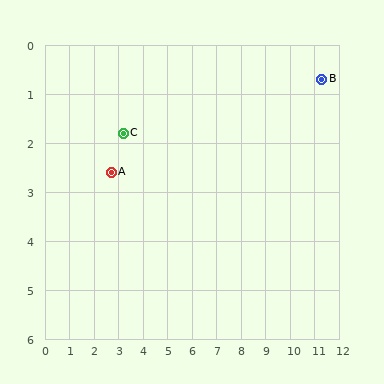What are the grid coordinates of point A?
Point A is at approximately (2.7, 2.6).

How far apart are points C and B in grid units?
Points C and B are about 8.2 grid units apart.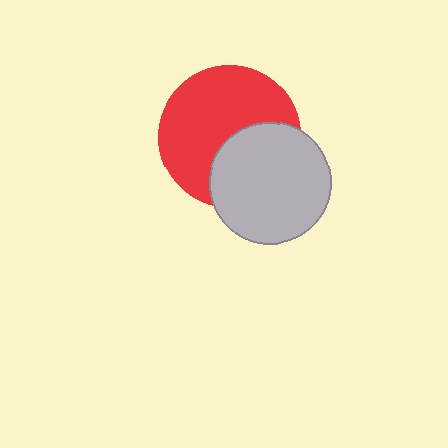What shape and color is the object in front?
The object in front is a light gray circle.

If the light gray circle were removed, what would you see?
You would see the complete red circle.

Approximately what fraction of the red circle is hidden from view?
Roughly 37% of the red circle is hidden behind the light gray circle.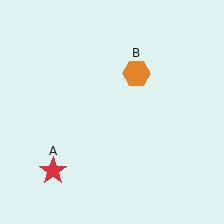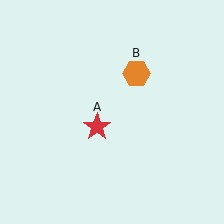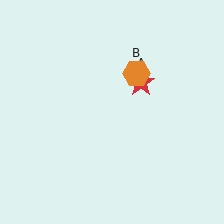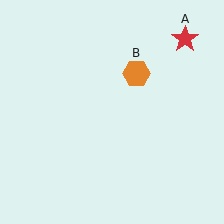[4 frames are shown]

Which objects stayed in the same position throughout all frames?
Orange hexagon (object B) remained stationary.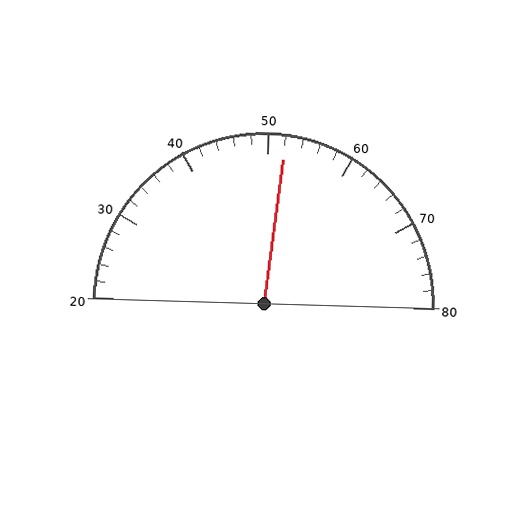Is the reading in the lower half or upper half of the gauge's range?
The reading is in the upper half of the range (20 to 80).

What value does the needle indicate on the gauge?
The needle indicates approximately 52.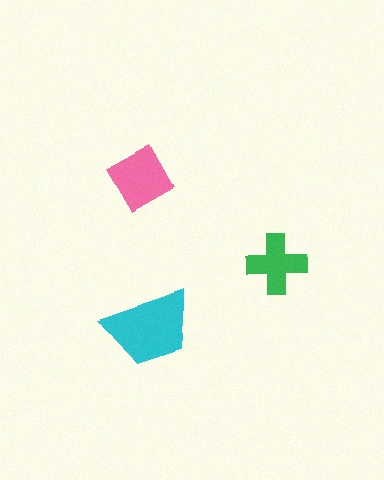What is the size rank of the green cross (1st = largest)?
3rd.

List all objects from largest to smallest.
The cyan trapezoid, the pink square, the green cross.